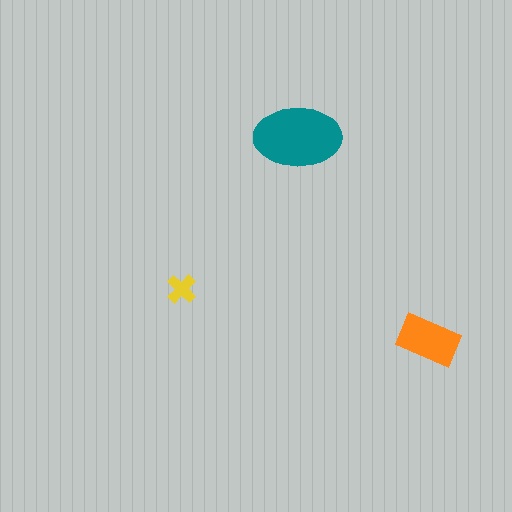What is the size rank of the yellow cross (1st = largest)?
3rd.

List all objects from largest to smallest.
The teal ellipse, the orange rectangle, the yellow cross.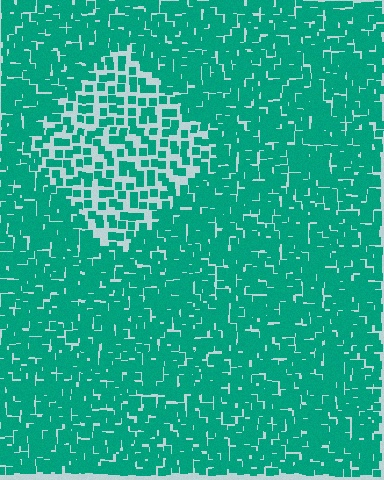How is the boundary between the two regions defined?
The boundary is defined by a change in element density (approximately 2.2x ratio). All elements are the same color, size, and shape.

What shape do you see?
I see a diamond.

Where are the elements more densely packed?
The elements are more densely packed outside the diamond boundary.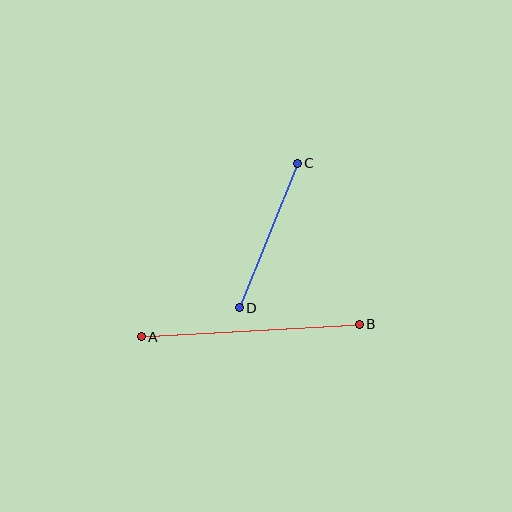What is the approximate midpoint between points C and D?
The midpoint is at approximately (268, 236) pixels.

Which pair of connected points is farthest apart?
Points A and B are farthest apart.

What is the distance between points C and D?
The distance is approximately 156 pixels.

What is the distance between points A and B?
The distance is approximately 219 pixels.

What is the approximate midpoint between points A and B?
The midpoint is at approximately (250, 331) pixels.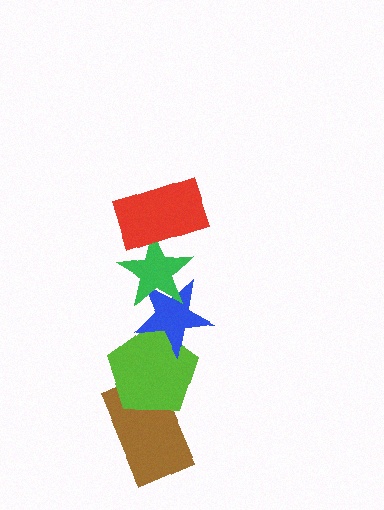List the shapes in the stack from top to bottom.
From top to bottom: the red rectangle, the green star, the blue star, the lime pentagon, the brown rectangle.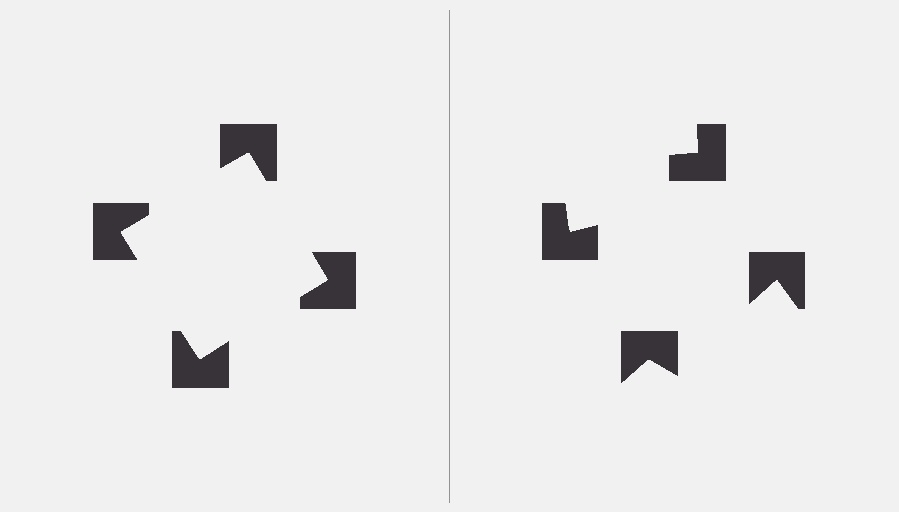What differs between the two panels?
The notched squares are positioned identically on both sides; only the wedge orientations differ. On the left they align to a square; on the right they are misaligned.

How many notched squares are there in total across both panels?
8 — 4 on each side.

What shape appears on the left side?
An illusory square.